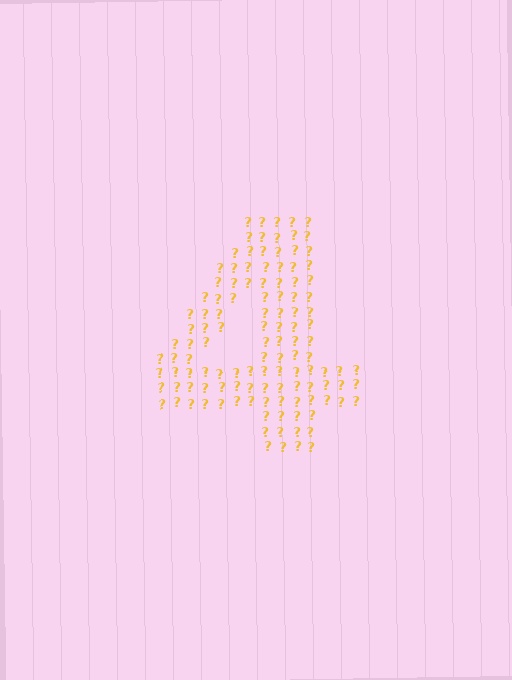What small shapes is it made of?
It is made of small question marks.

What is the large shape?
The large shape is the digit 4.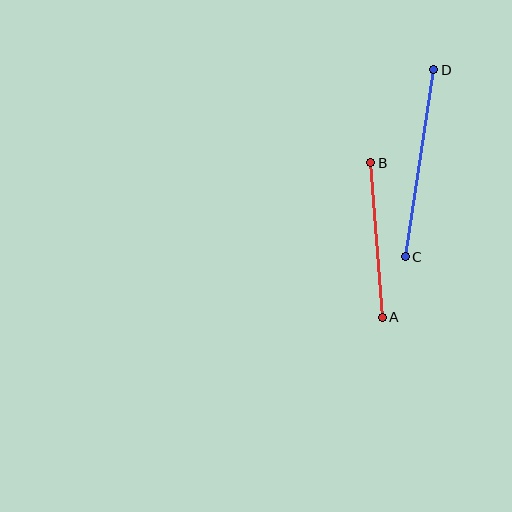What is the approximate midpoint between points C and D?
The midpoint is at approximately (420, 163) pixels.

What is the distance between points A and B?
The distance is approximately 155 pixels.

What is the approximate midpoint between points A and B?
The midpoint is at approximately (376, 240) pixels.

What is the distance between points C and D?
The distance is approximately 189 pixels.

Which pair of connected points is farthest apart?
Points C and D are farthest apart.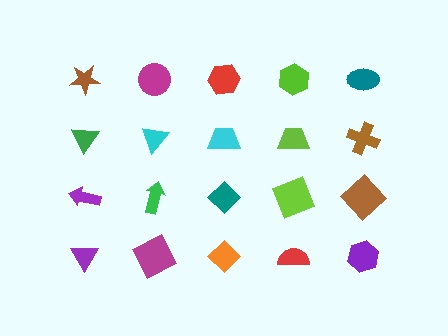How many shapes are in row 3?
5 shapes.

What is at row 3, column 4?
A lime square.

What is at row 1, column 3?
A red hexagon.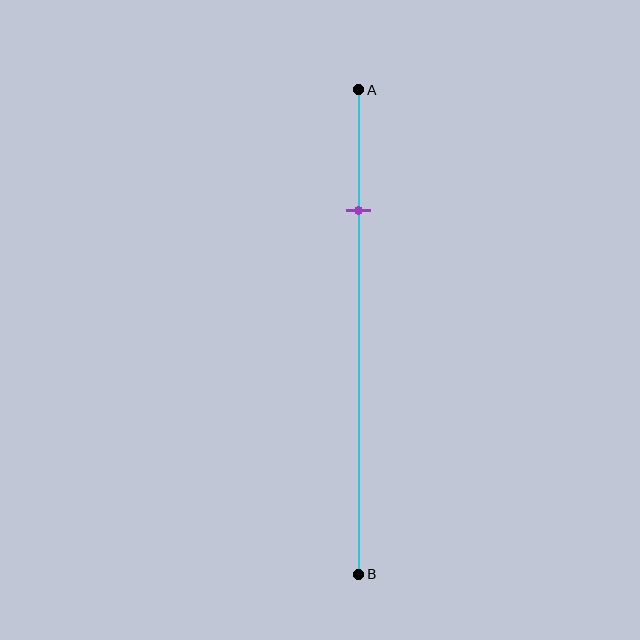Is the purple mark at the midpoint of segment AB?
No, the mark is at about 25% from A, not at the 50% midpoint.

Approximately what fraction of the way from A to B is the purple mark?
The purple mark is approximately 25% of the way from A to B.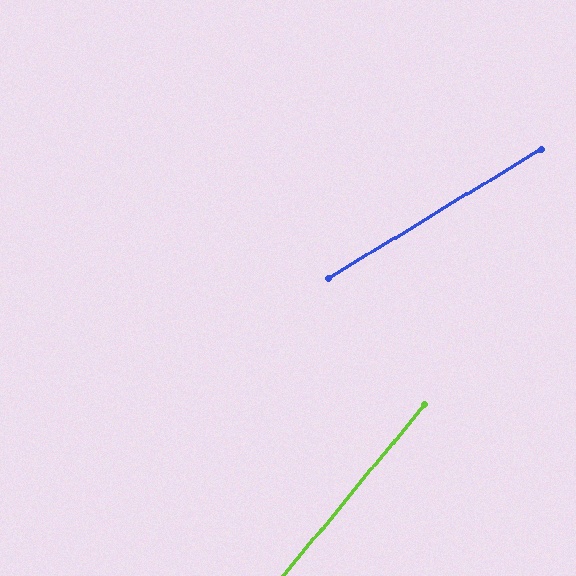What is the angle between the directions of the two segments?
Approximately 19 degrees.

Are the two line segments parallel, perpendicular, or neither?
Neither parallel nor perpendicular — they differ by about 19°.